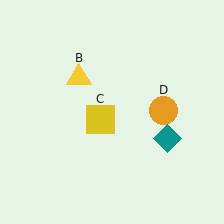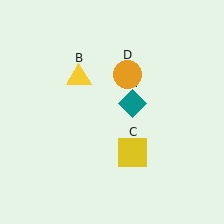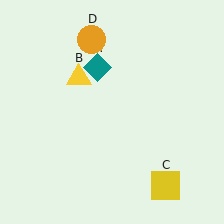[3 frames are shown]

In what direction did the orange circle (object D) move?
The orange circle (object D) moved up and to the left.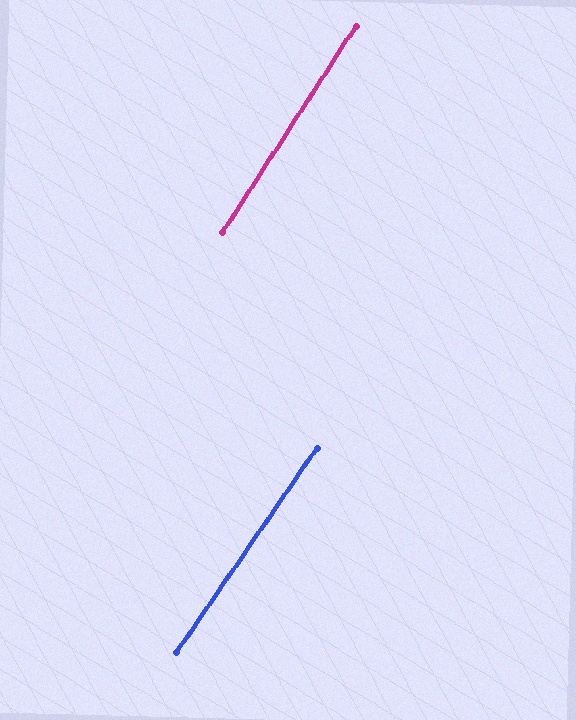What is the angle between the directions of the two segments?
Approximately 2 degrees.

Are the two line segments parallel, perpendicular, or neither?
Parallel — their directions differ by only 1.7°.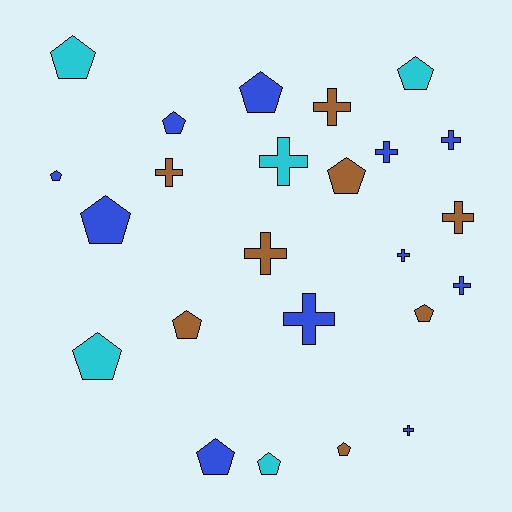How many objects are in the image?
There are 24 objects.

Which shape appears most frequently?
Pentagon, with 13 objects.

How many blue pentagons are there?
There are 5 blue pentagons.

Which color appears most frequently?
Blue, with 11 objects.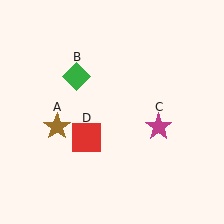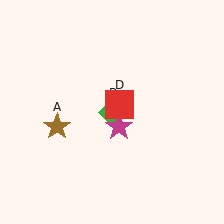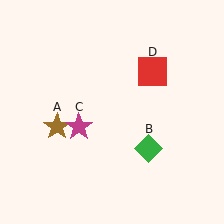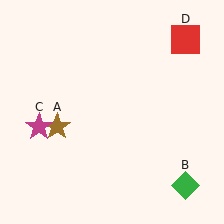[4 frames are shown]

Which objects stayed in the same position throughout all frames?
Brown star (object A) remained stationary.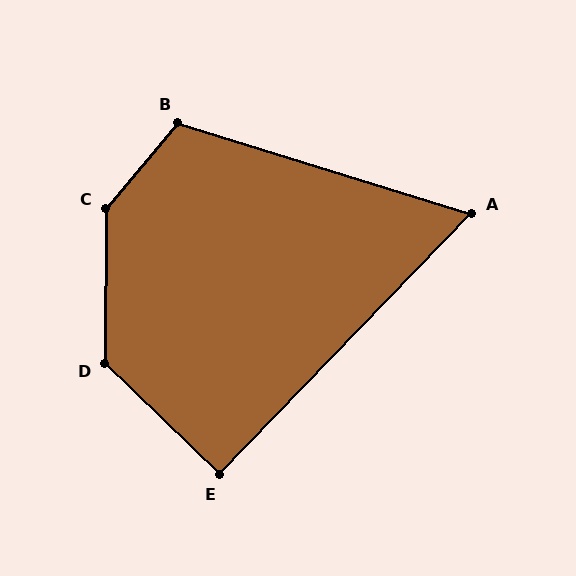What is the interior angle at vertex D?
Approximately 133 degrees (obtuse).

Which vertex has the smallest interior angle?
A, at approximately 63 degrees.